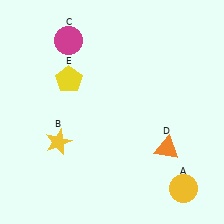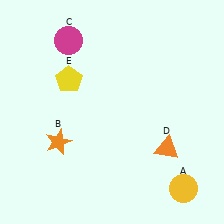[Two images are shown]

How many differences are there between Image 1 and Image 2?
There is 1 difference between the two images.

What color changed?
The star (B) changed from yellow in Image 1 to orange in Image 2.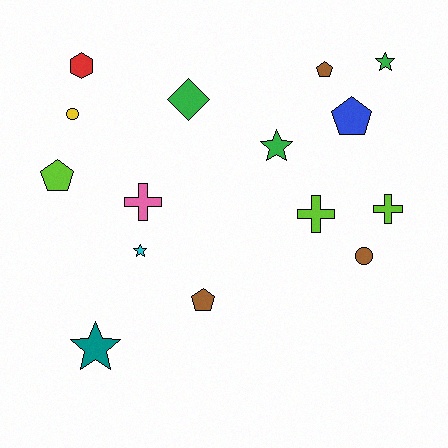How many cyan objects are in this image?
There is 1 cyan object.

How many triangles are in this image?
There are no triangles.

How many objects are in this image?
There are 15 objects.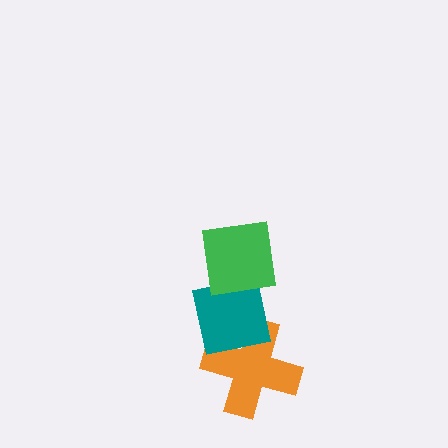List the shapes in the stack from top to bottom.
From top to bottom: the green square, the teal square, the orange cross.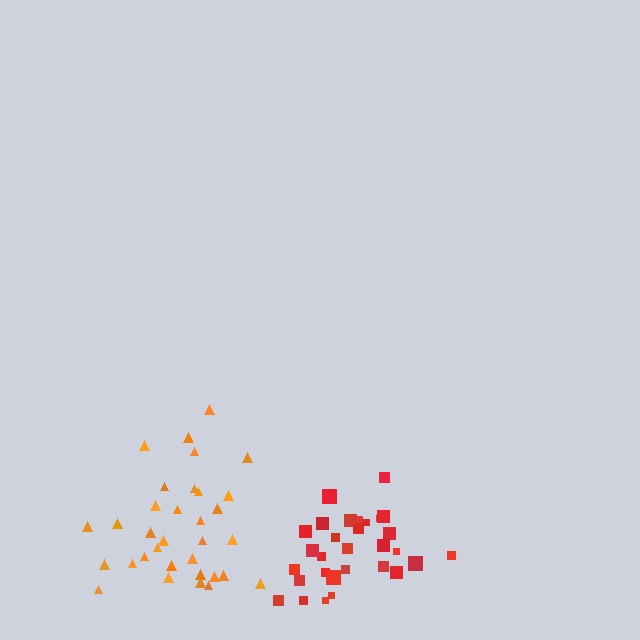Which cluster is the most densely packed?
Red.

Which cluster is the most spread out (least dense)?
Orange.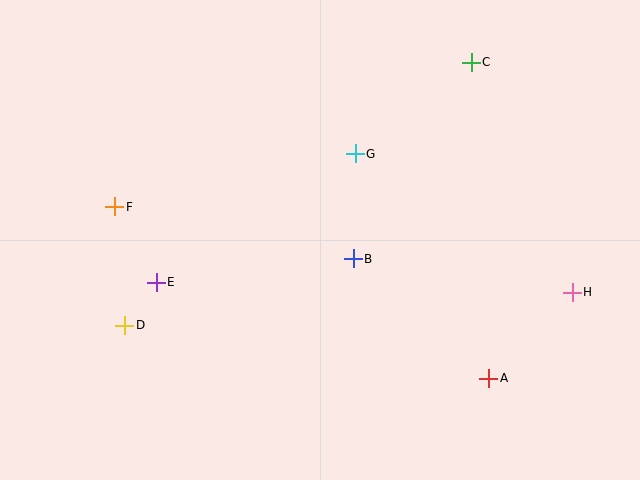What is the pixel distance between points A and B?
The distance between A and B is 181 pixels.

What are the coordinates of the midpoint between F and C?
The midpoint between F and C is at (293, 134).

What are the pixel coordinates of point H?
Point H is at (572, 292).